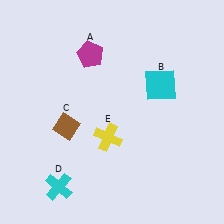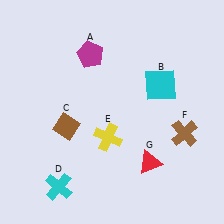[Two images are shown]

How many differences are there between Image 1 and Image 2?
There are 2 differences between the two images.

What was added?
A brown cross (F), a red triangle (G) were added in Image 2.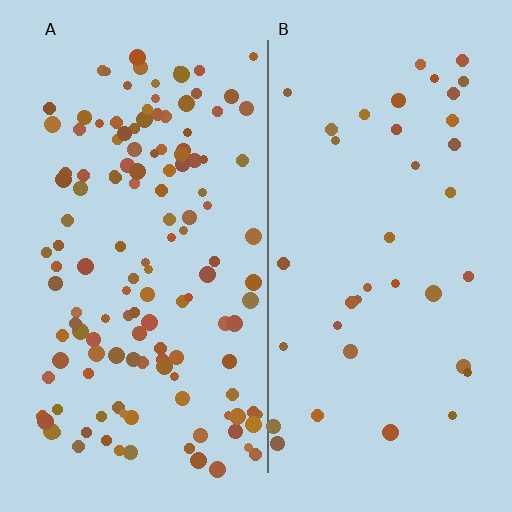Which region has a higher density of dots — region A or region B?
A (the left).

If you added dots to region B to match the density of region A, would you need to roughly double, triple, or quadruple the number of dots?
Approximately triple.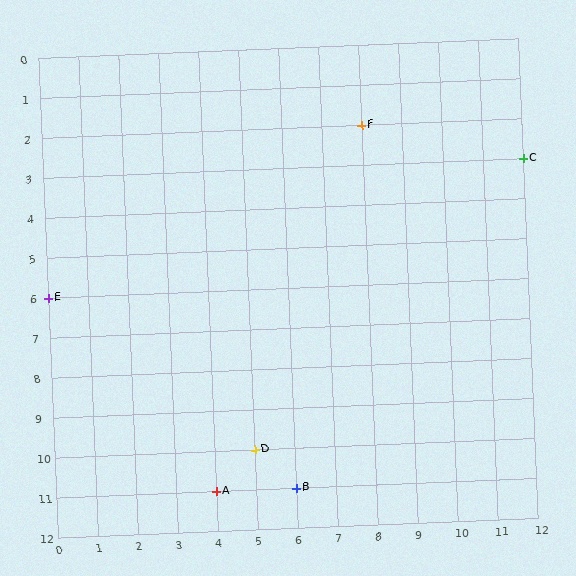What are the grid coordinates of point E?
Point E is at grid coordinates (0, 6).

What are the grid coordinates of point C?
Point C is at grid coordinates (12, 3).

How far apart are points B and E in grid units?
Points B and E are 6 columns and 5 rows apart (about 7.8 grid units diagonally).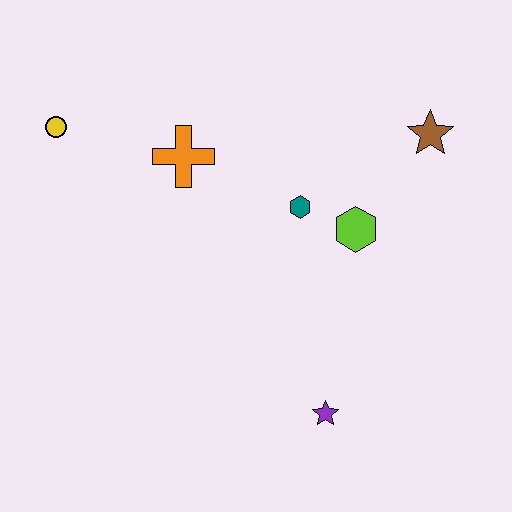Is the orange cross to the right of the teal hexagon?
No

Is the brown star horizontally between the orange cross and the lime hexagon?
No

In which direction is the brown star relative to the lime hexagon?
The brown star is above the lime hexagon.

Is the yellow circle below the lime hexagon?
No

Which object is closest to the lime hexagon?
The teal hexagon is closest to the lime hexagon.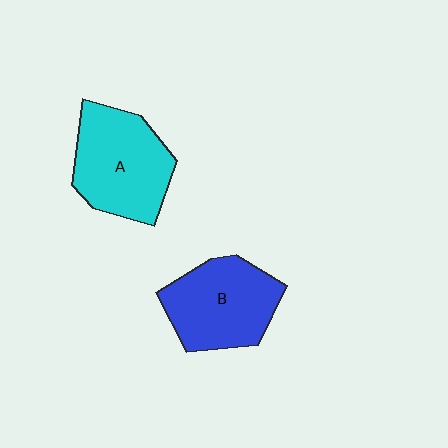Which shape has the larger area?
Shape A (cyan).